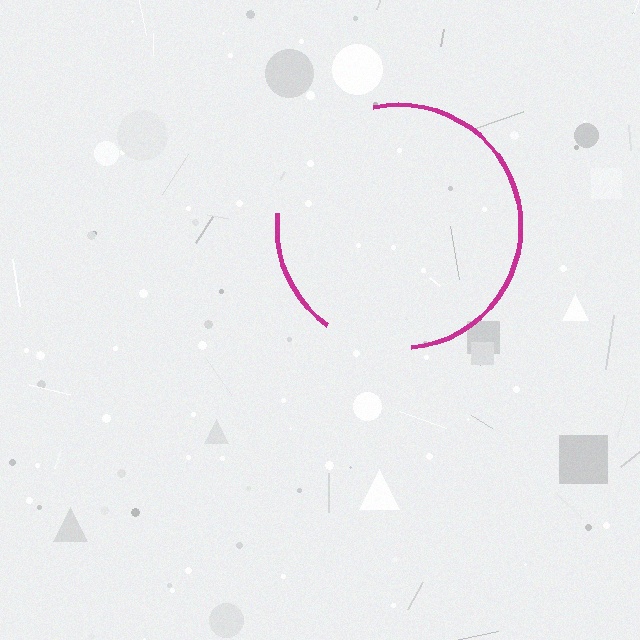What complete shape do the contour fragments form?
The contour fragments form a circle.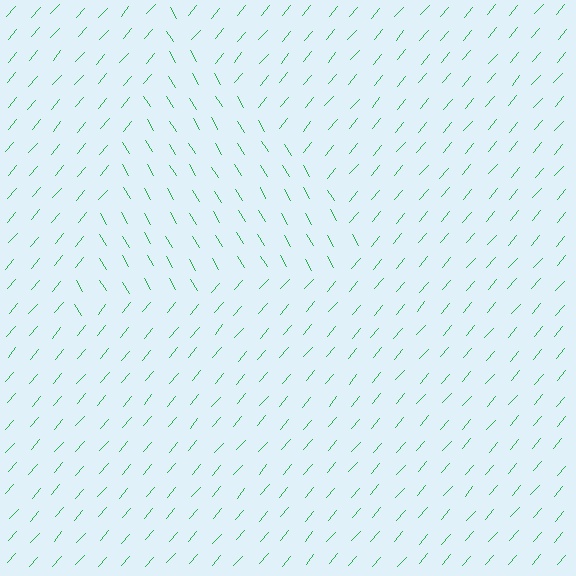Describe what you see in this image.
The image is filled with small green line segments. A triangle region in the image has lines oriented differently from the surrounding lines, creating a visible texture boundary.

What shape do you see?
I see a triangle.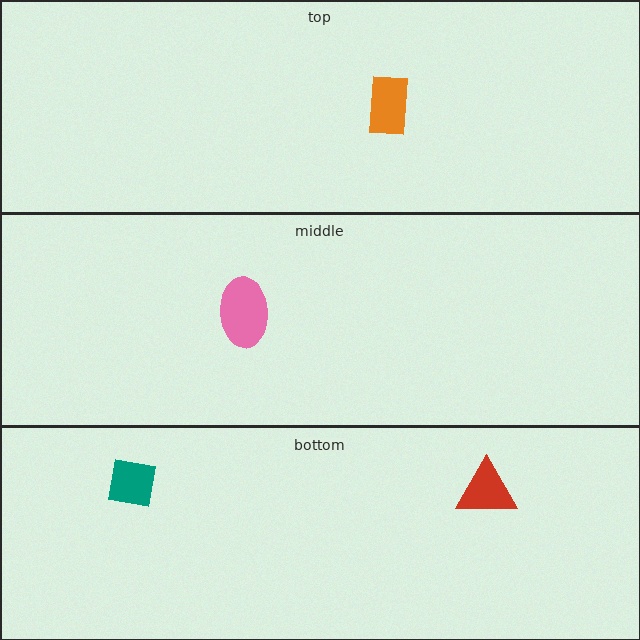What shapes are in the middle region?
The pink ellipse.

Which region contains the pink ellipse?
The middle region.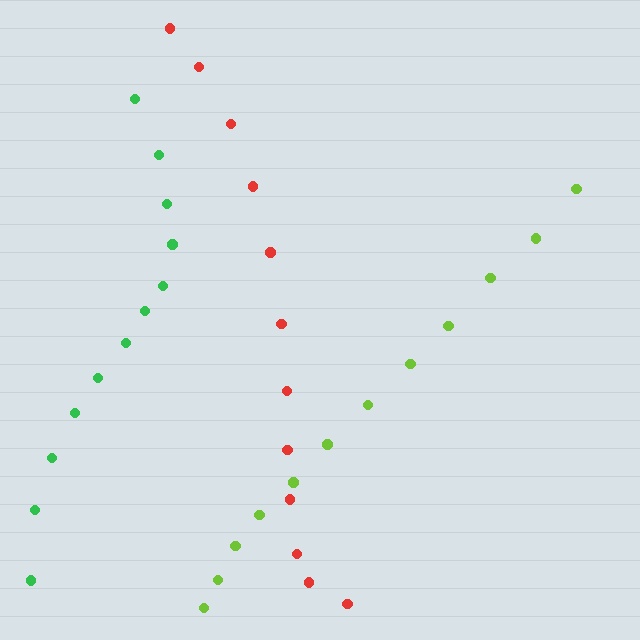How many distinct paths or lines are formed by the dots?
There are 3 distinct paths.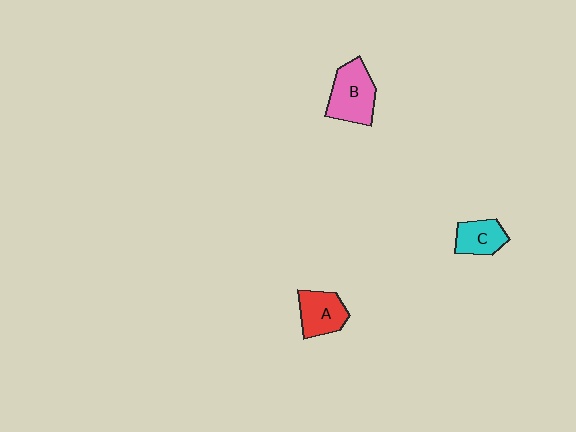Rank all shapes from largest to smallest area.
From largest to smallest: B (pink), A (red), C (cyan).